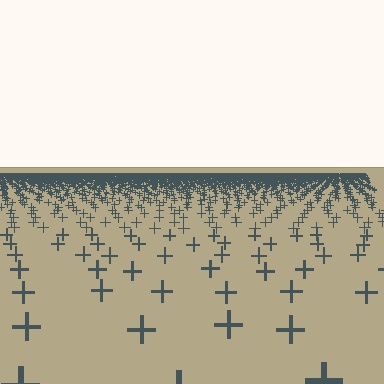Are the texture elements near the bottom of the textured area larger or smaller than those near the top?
Larger. Near the bottom, elements are closer to the viewer and appear at a bigger on-screen size.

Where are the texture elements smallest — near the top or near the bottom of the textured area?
Near the top.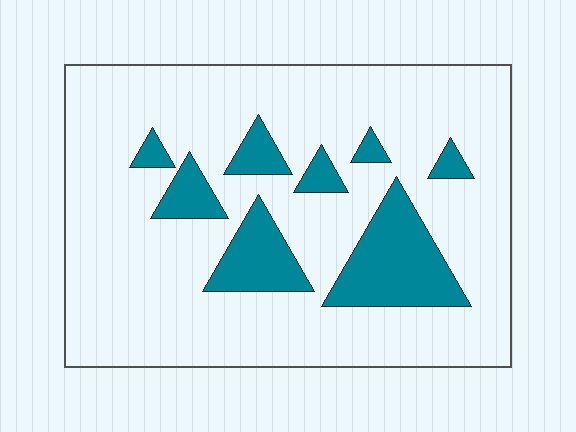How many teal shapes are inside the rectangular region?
8.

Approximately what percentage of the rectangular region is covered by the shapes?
Approximately 20%.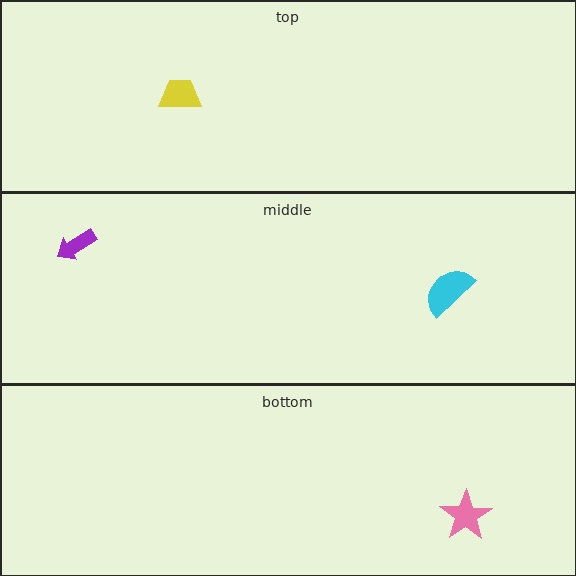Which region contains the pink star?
The bottom region.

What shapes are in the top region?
The yellow trapezoid.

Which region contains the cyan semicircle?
The middle region.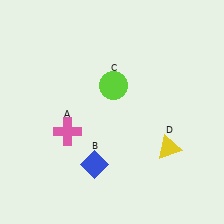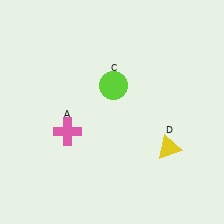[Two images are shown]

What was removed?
The blue diamond (B) was removed in Image 2.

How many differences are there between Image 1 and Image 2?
There is 1 difference between the two images.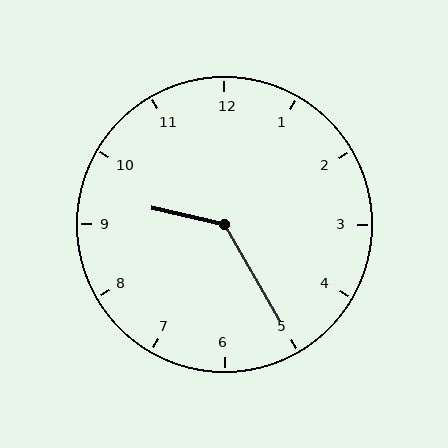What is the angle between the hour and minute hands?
Approximately 132 degrees.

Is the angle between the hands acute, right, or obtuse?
It is obtuse.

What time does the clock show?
9:25.